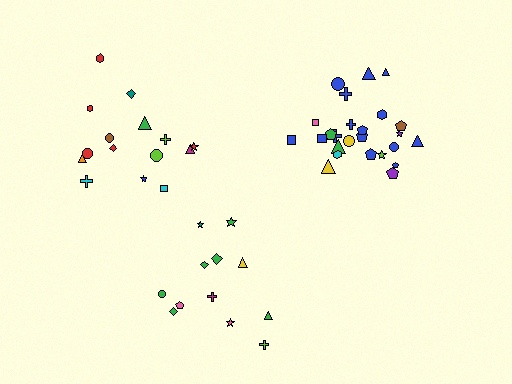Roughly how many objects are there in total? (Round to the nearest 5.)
Roughly 50 objects in total.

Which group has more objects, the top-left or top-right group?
The top-right group.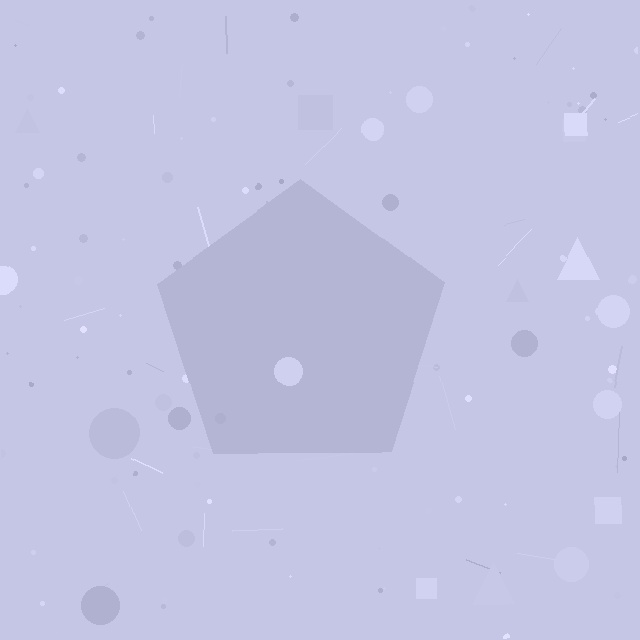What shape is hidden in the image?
A pentagon is hidden in the image.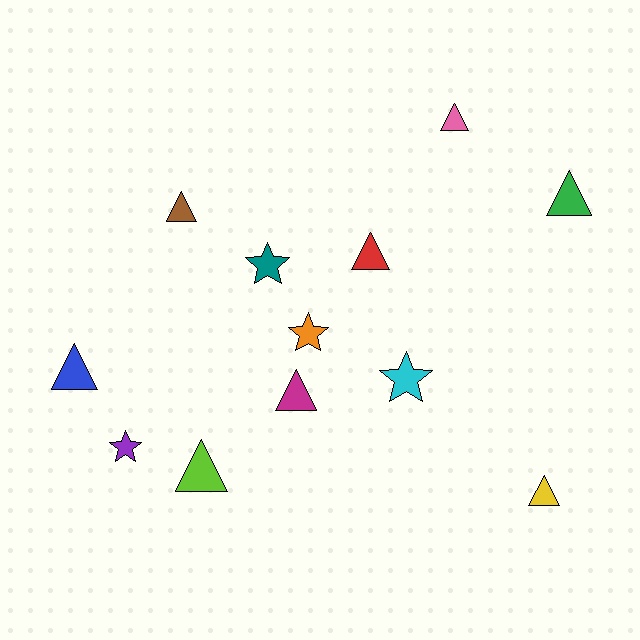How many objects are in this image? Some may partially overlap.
There are 12 objects.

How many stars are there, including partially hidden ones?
There are 4 stars.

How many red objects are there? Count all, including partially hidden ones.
There is 1 red object.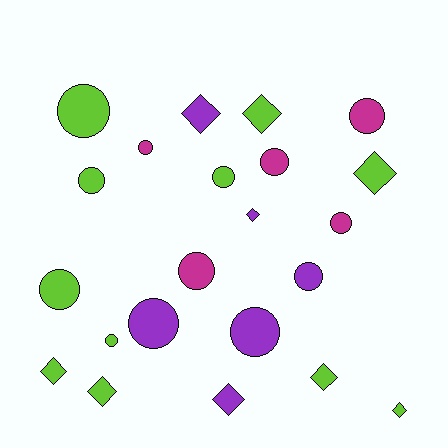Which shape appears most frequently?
Circle, with 13 objects.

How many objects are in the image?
There are 22 objects.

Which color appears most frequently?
Lime, with 11 objects.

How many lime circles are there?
There are 5 lime circles.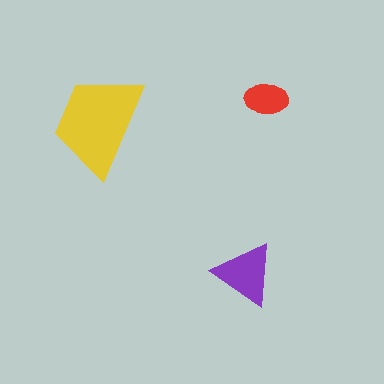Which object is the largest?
The yellow trapezoid.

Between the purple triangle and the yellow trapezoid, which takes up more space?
The yellow trapezoid.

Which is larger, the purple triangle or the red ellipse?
The purple triangle.